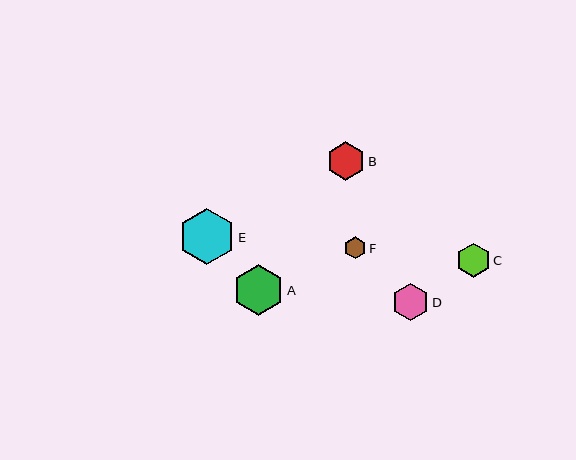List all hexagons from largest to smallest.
From largest to smallest: E, A, B, D, C, F.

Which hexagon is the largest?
Hexagon E is the largest with a size of approximately 56 pixels.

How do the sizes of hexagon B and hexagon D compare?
Hexagon B and hexagon D are approximately the same size.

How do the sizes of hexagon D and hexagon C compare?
Hexagon D and hexagon C are approximately the same size.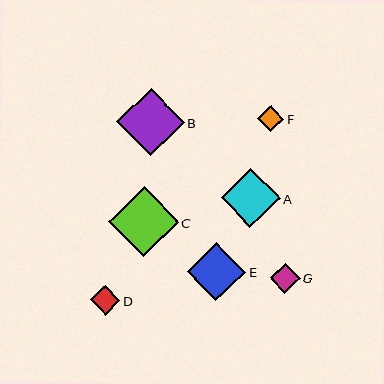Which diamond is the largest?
Diamond C is the largest with a size of approximately 70 pixels.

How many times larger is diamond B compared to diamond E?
Diamond B is approximately 1.2 times the size of diamond E.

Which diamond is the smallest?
Diamond F is the smallest with a size of approximately 26 pixels.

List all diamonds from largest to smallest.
From largest to smallest: C, B, A, E, G, D, F.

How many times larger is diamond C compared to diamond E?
Diamond C is approximately 1.2 times the size of diamond E.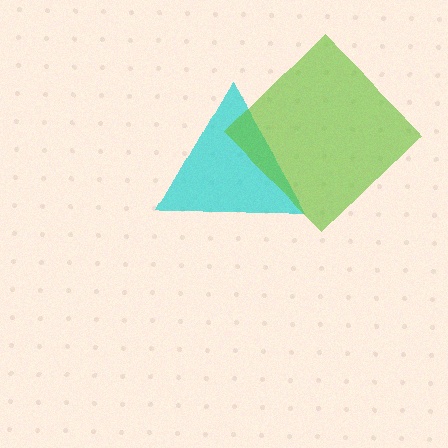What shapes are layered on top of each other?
The layered shapes are: a cyan triangle, a lime diamond.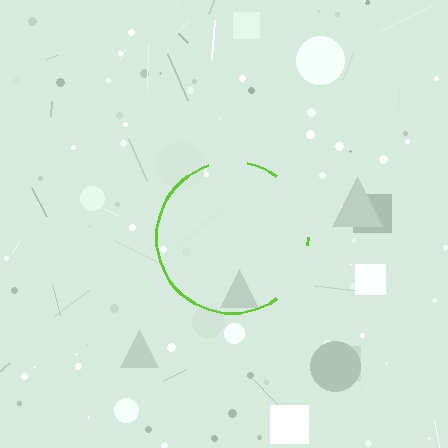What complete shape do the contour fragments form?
The contour fragments form a circle.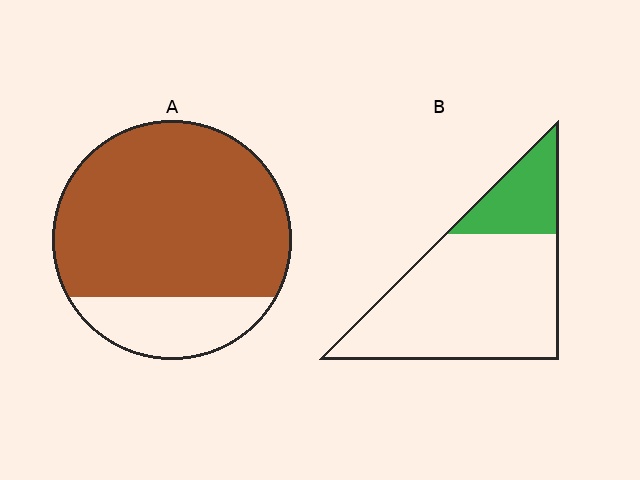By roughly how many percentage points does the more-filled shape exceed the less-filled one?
By roughly 55 percentage points (A over B).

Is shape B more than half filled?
No.